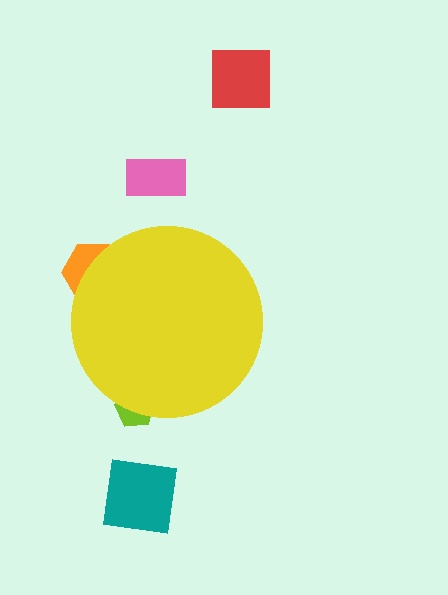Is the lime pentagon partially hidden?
Yes, the lime pentagon is partially hidden behind the yellow circle.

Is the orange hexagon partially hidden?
Yes, the orange hexagon is partially hidden behind the yellow circle.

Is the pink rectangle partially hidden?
No, the pink rectangle is fully visible.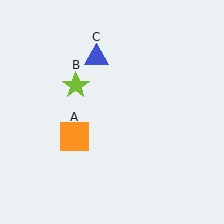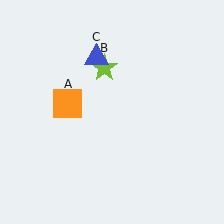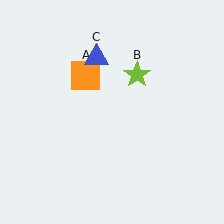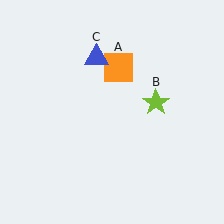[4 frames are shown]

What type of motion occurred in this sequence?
The orange square (object A), lime star (object B) rotated clockwise around the center of the scene.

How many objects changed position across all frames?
2 objects changed position: orange square (object A), lime star (object B).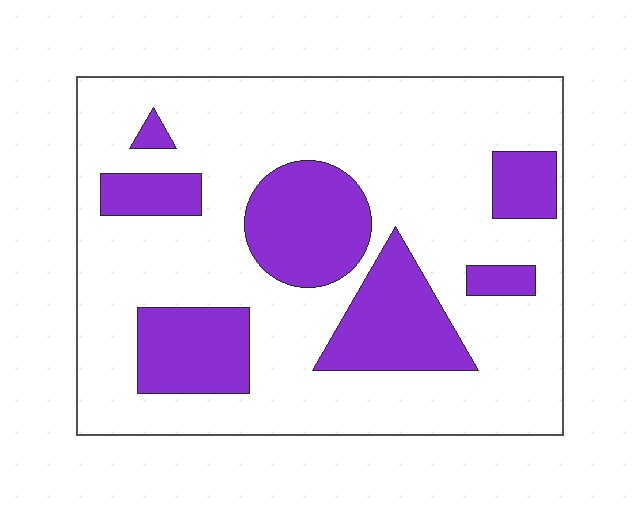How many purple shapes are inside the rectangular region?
7.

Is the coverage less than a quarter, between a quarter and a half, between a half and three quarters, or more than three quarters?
Between a quarter and a half.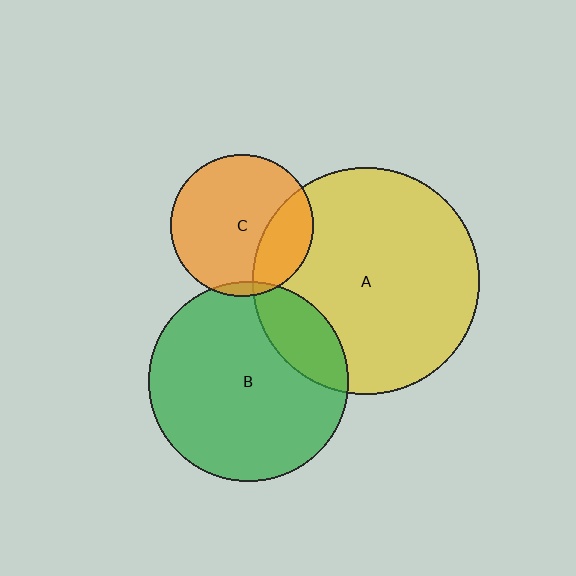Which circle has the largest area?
Circle A (yellow).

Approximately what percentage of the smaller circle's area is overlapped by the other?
Approximately 5%.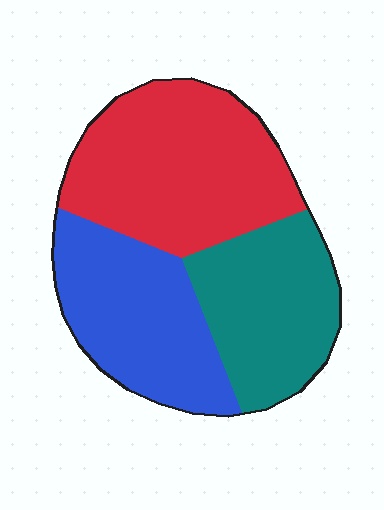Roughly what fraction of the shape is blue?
Blue takes up about one third (1/3) of the shape.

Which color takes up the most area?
Red, at roughly 40%.